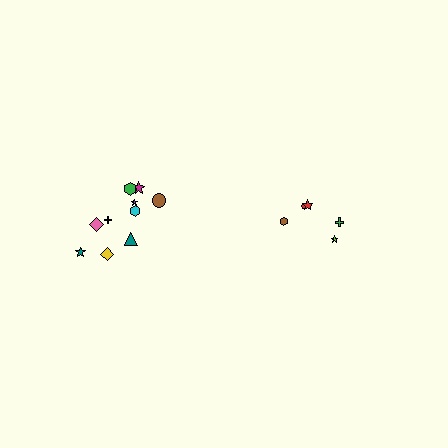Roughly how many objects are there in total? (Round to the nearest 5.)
Roughly 15 objects in total.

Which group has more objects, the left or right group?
The left group.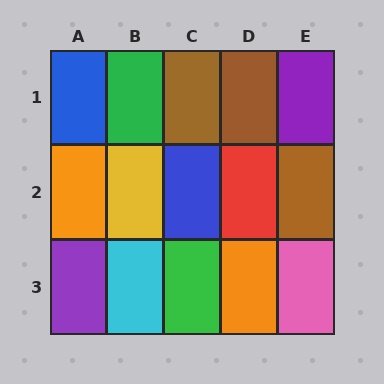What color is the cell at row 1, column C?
Brown.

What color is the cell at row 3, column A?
Purple.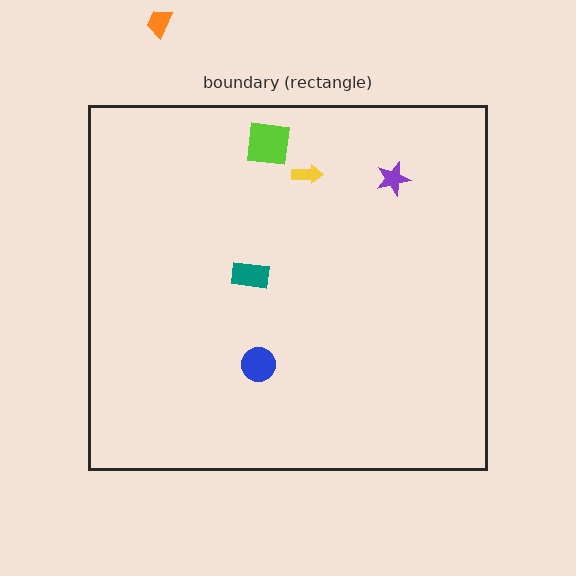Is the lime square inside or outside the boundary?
Inside.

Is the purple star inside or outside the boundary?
Inside.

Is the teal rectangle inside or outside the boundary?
Inside.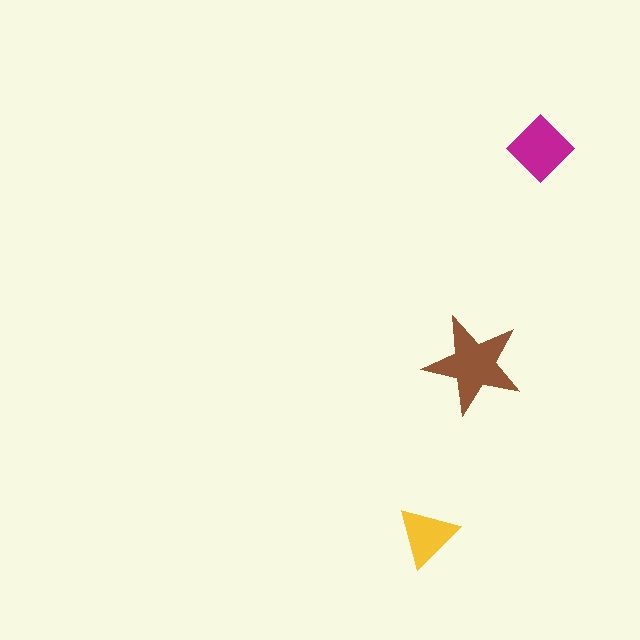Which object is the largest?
The brown star.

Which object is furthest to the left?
The yellow triangle is leftmost.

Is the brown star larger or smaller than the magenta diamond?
Larger.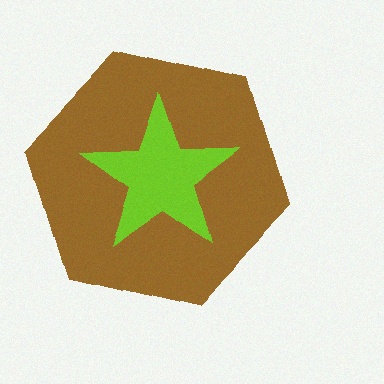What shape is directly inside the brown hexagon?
The lime star.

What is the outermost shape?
The brown hexagon.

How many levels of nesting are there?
2.